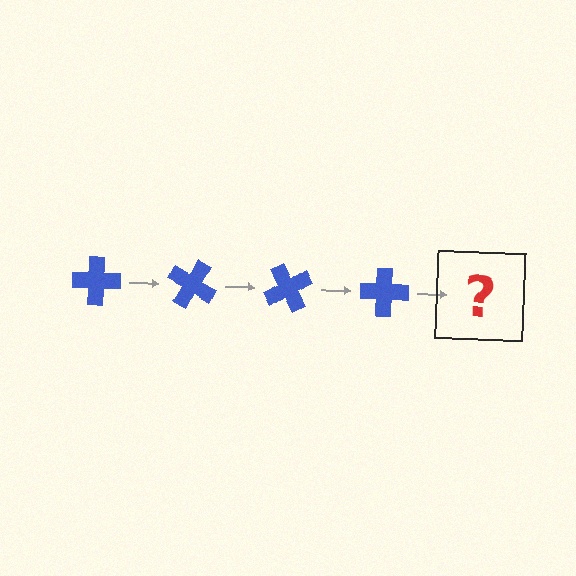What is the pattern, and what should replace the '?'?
The pattern is that the cross rotates 30 degrees each step. The '?' should be a blue cross rotated 120 degrees.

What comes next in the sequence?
The next element should be a blue cross rotated 120 degrees.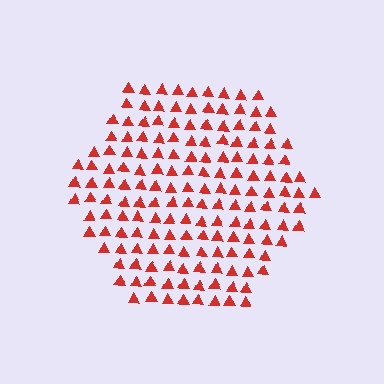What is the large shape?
The large shape is a hexagon.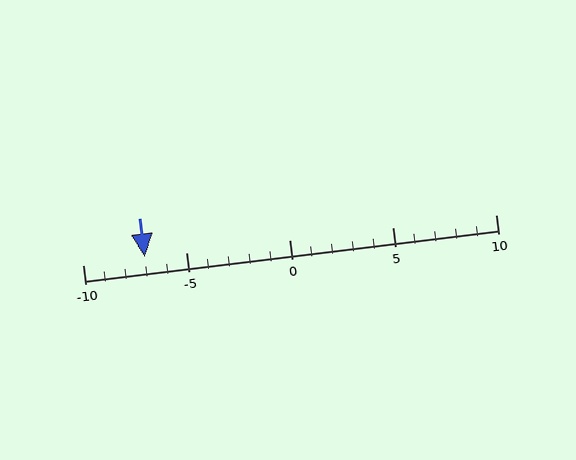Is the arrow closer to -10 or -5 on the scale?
The arrow is closer to -5.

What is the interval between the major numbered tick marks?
The major tick marks are spaced 5 units apart.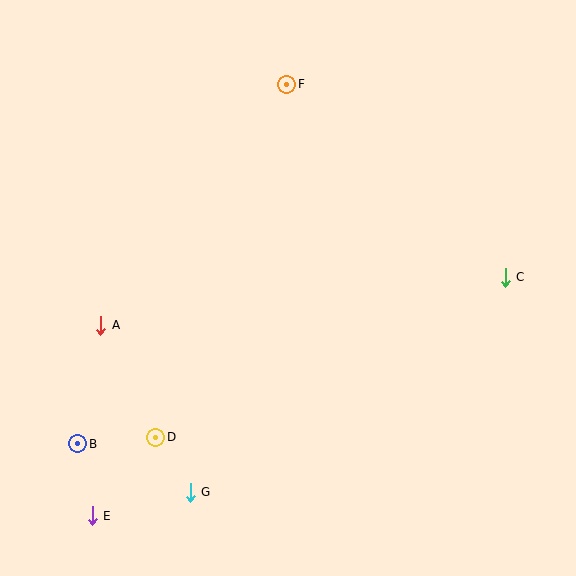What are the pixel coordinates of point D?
Point D is at (156, 437).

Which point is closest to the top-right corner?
Point C is closest to the top-right corner.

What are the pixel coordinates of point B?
Point B is at (78, 444).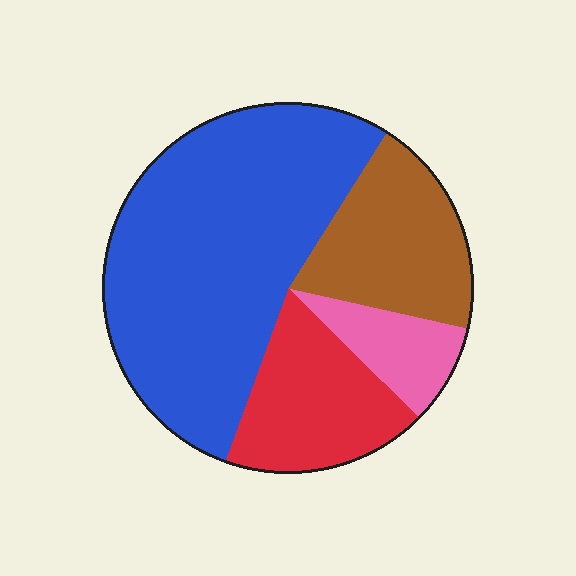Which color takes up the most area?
Blue, at roughly 55%.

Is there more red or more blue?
Blue.